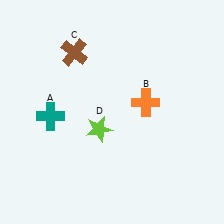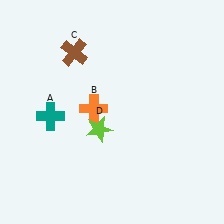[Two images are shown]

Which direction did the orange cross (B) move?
The orange cross (B) moved left.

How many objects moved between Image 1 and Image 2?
1 object moved between the two images.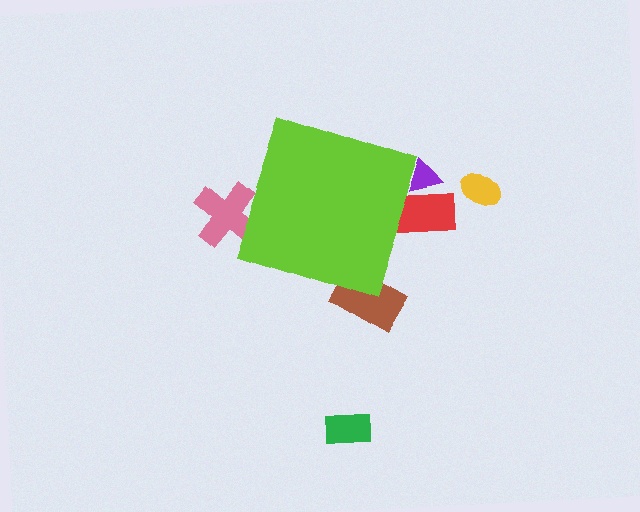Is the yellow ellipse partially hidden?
No, the yellow ellipse is fully visible.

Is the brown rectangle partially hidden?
Yes, the brown rectangle is partially hidden behind the lime diamond.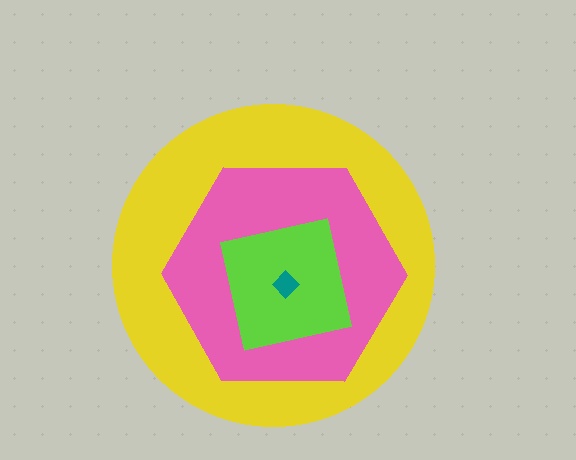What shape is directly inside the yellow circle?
The pink hexagon.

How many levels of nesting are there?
4.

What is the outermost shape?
The yellow circle.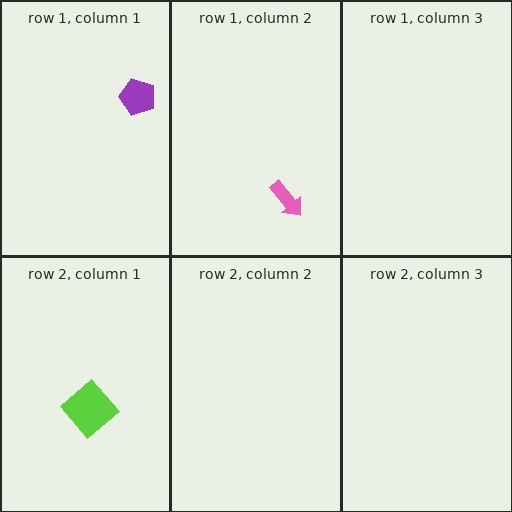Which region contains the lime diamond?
The row 2, column 1 region.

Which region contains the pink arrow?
The row 1, column 2 region.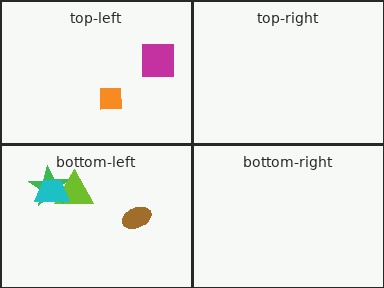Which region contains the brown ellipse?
The bottom-left region.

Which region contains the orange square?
The top-left region.